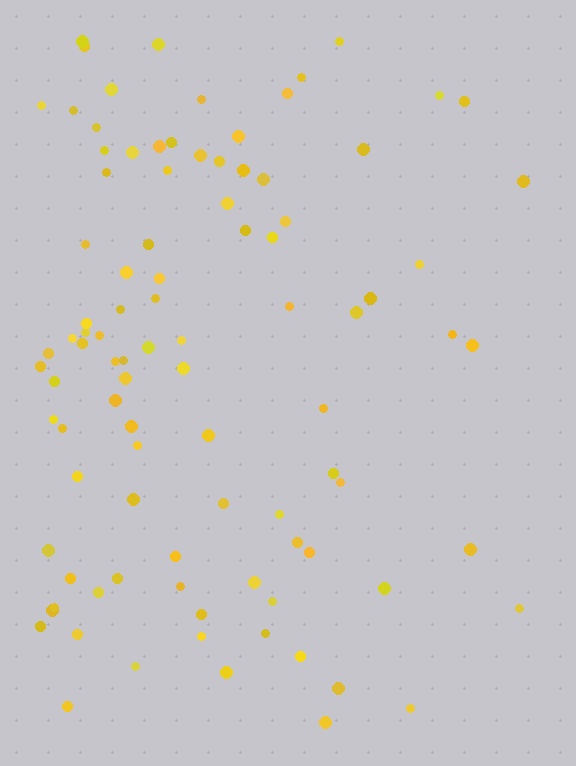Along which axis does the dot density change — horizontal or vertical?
Horizontal.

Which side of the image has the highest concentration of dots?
The left.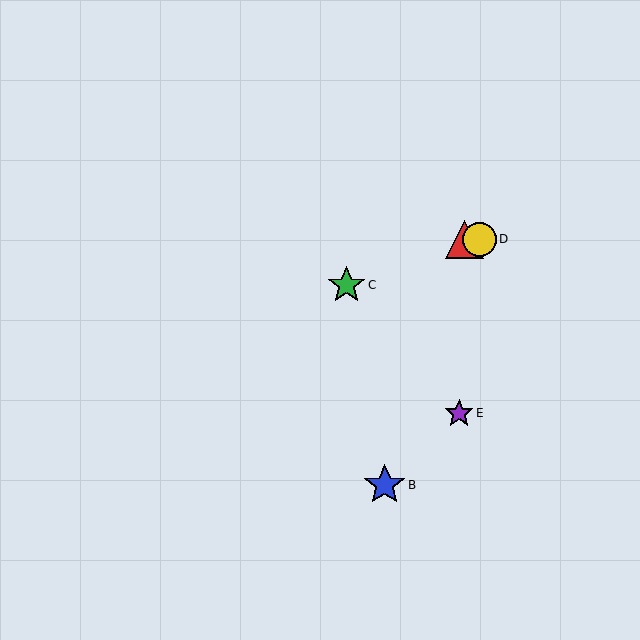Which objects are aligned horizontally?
Objects A, D are aligned horizontally.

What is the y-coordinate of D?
Object D is at y≈239.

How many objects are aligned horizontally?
2 objects (A, D) are aligned horizontally.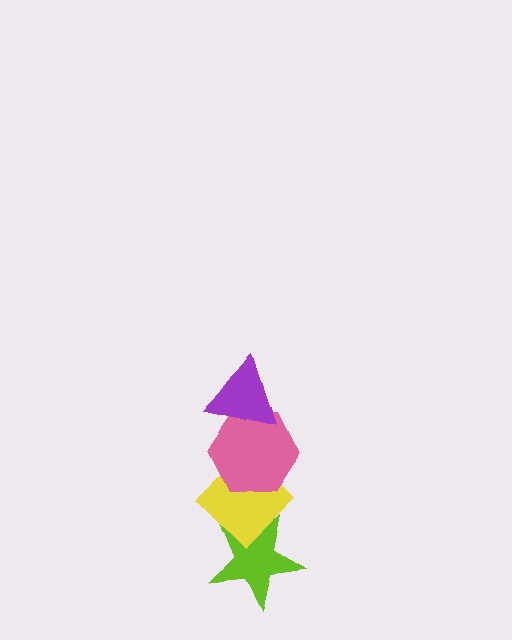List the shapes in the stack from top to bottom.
From top to bottom: the purple triangle, the pink hexagon, the yellow diamond, the lime star.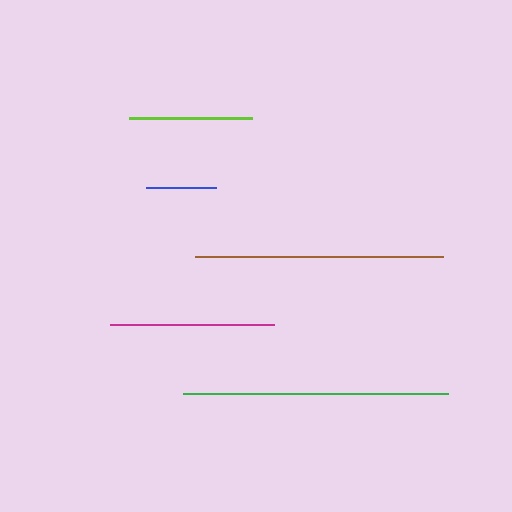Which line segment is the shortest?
The blue line is the shortest at approximately 70 pixels.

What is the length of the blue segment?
The blue segment is approximately 70 pixels long.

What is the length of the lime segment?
The lime segment is approximately 123 pixels long.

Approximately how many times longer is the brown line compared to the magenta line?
The brown line is approximately 1.5 times the length of the magenta line.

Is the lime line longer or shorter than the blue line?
The lime line is longer than the blue line.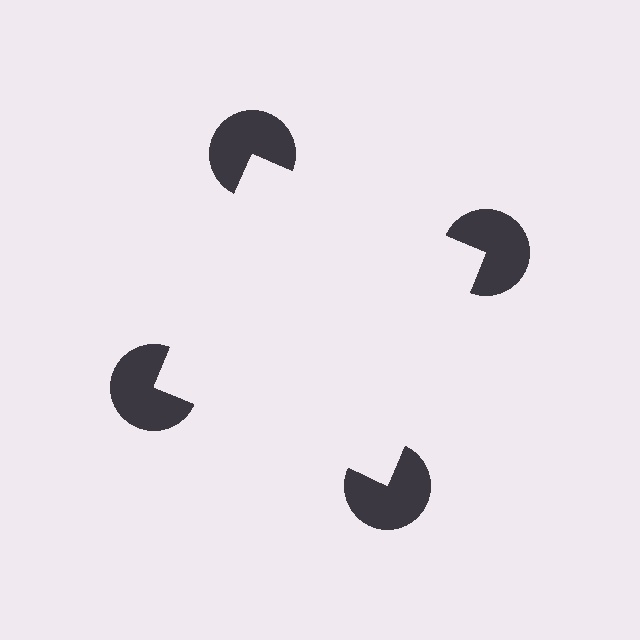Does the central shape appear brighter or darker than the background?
It typically appears slightly brighter than the background, even though no actual brightness change is drawn.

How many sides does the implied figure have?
4 sides.